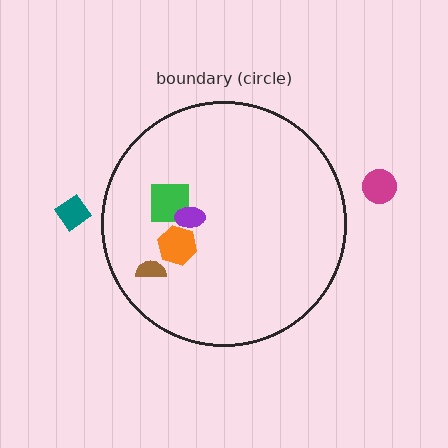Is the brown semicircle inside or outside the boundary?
Inside.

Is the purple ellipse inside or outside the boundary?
Inside.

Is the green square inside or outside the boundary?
Inside.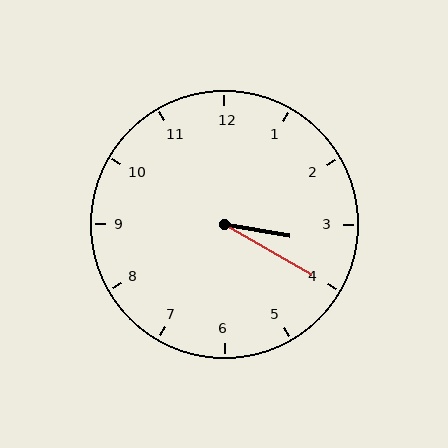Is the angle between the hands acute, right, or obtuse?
It is acute.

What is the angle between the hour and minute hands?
Approximately 20 degrees.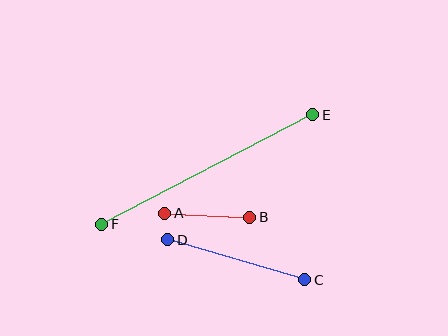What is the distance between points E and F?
The distance is approximately 238 pixels.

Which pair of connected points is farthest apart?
Points E and F are farthest apart.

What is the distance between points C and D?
The distance is approximately 143 pixels.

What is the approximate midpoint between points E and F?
The midpoint is at approximately (207, 170) pixels.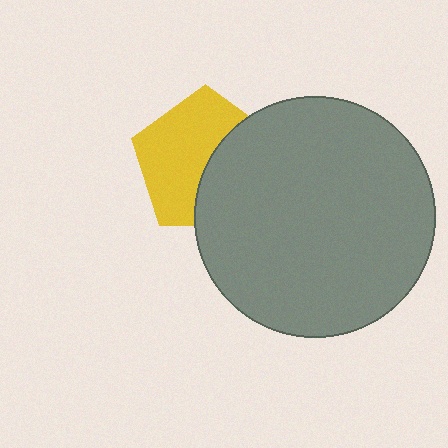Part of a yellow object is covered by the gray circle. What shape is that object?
It is a pentagon.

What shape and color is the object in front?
The object in front is a gray circle.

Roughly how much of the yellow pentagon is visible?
About half of it is visible (roughly 57%).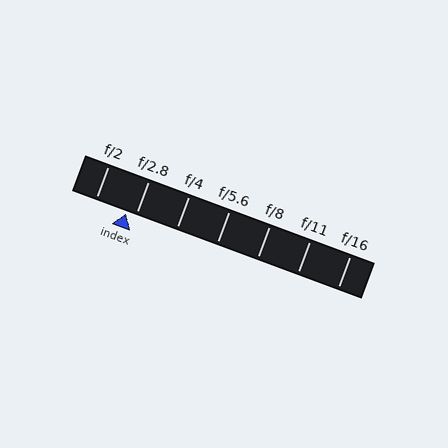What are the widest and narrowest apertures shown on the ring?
The widest aperture shown is f/2 and the narrowest is f/16.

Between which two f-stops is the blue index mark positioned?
The index mark is between f/2 and f/2.8.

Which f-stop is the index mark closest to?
The index mark is closest to f/2.8.